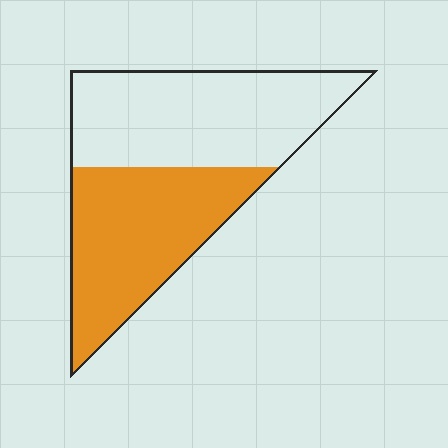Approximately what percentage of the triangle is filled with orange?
Approximately 45%.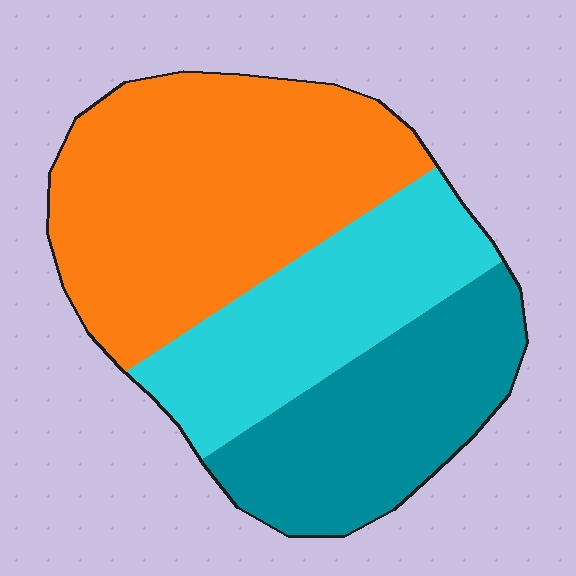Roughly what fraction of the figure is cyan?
Cyan covers 27% of the figure.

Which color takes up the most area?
Orange, at roughly 45%.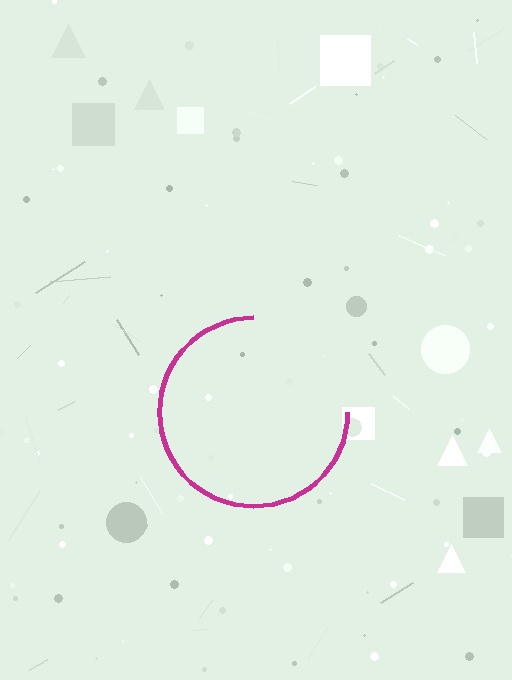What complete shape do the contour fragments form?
The contour fragments form a circle.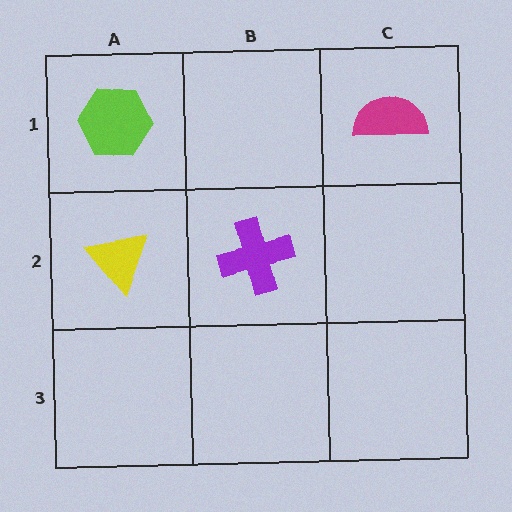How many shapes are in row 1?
2 shapes.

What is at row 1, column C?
A magenta semicircle.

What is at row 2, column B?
A purple cross.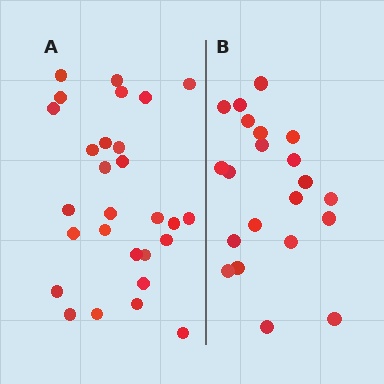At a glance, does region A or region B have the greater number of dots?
Region A (the left region) has more dots.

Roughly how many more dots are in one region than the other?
Region A has roughly 8 or so more dots than region B.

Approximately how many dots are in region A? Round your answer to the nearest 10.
About 30 dots. (The exact count is 28, which rounds to 30.)